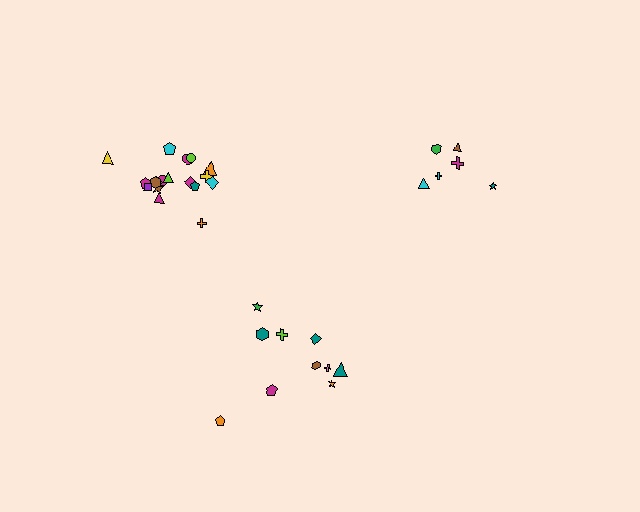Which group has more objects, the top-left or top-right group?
The top-left group.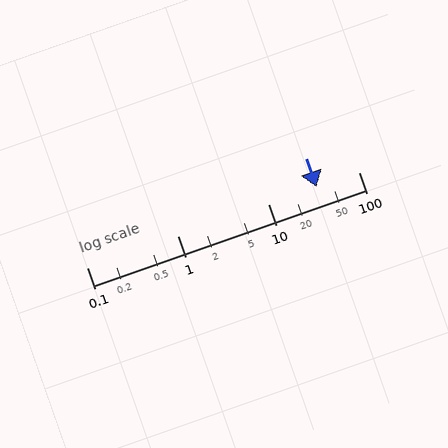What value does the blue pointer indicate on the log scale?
The pointer indicates approximately 34.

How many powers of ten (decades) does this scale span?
The scale spans 3 decades, from 0.1 to 100.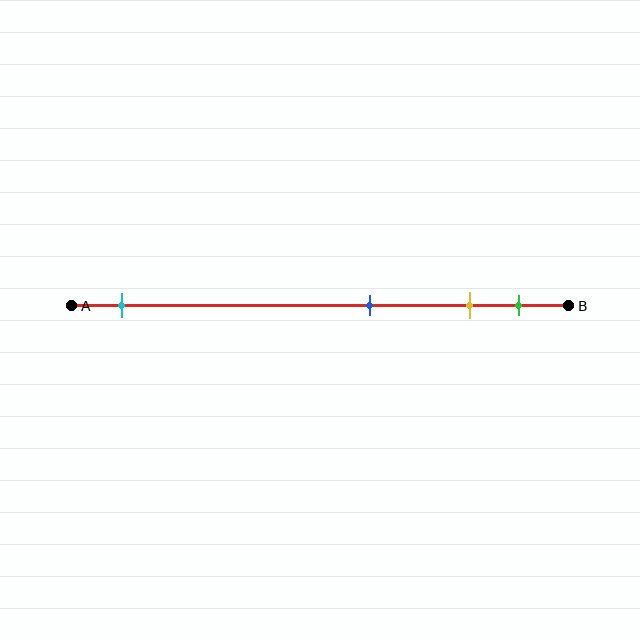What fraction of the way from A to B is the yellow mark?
The yellow mark is approximately 80% (0.8) of the way from A to B.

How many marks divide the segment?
There are 4 marks dividing the segment.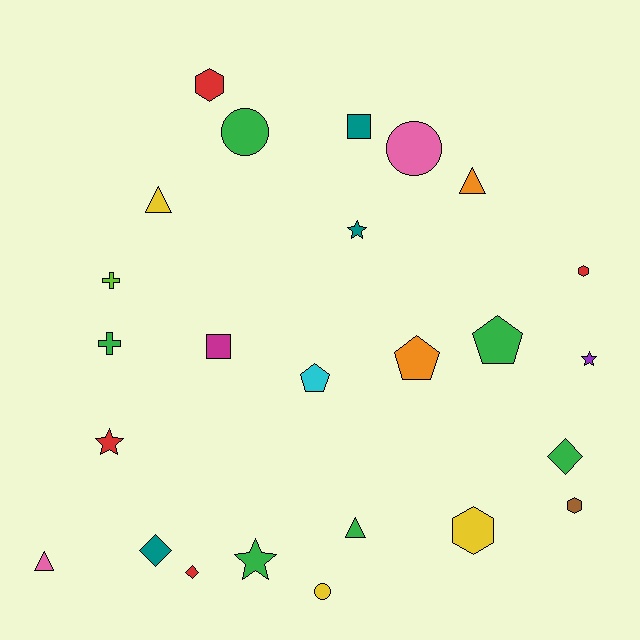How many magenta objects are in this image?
There is 1 magenta object.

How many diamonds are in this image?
There are 3 diamonds.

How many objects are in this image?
There are 25 objects.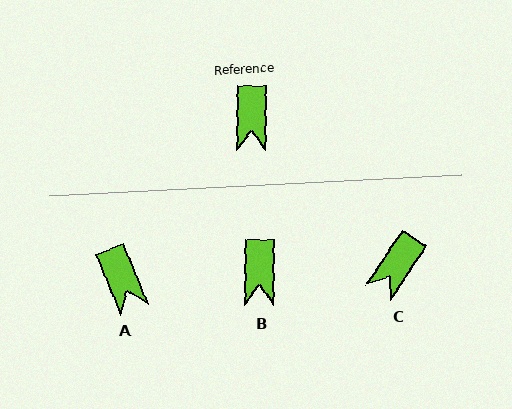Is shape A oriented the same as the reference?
No, it is off by about 23 degrees.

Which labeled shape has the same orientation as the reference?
B.